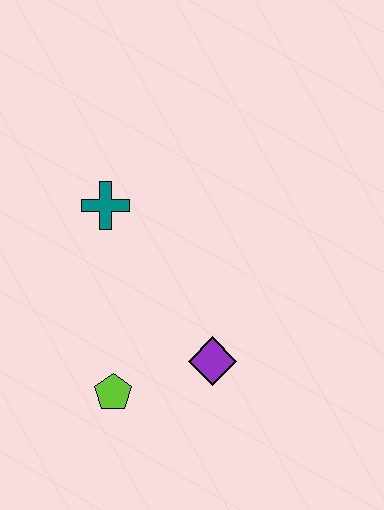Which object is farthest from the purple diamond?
The teal cross is farthest from the purple diamond.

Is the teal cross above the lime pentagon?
Yes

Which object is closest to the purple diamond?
The lime pentagon is closest to the purple diamond.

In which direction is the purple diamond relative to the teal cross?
The purple diamond is below the teal cross.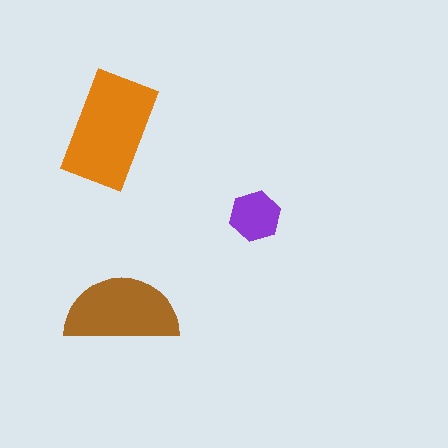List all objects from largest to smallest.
The orange rectangle, the brown semicircle, the purple hexagon.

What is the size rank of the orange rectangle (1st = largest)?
1st.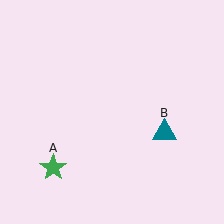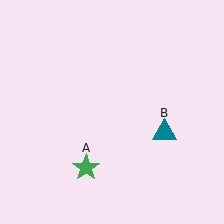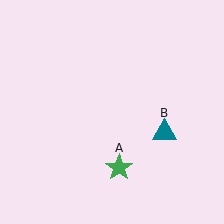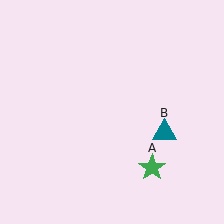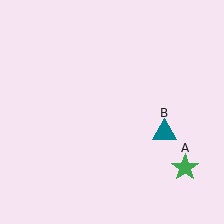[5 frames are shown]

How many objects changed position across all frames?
1 object changed position: green star (object A).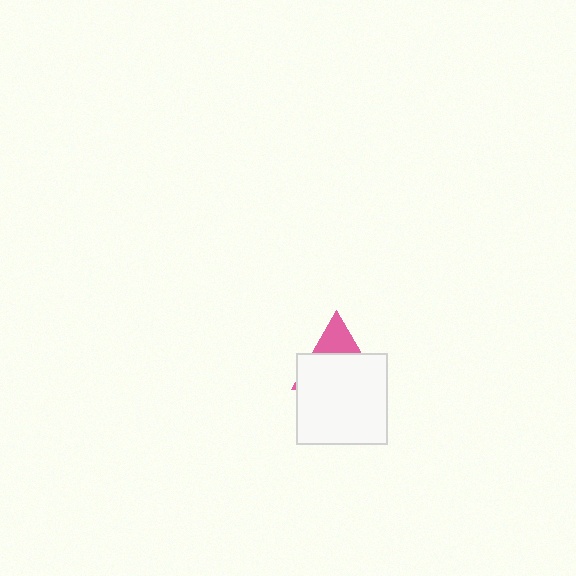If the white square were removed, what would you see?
You would see the complete pink triangle.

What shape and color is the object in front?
The object in front is a white square.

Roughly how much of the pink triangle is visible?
A small part of it is visible (roughly 31%).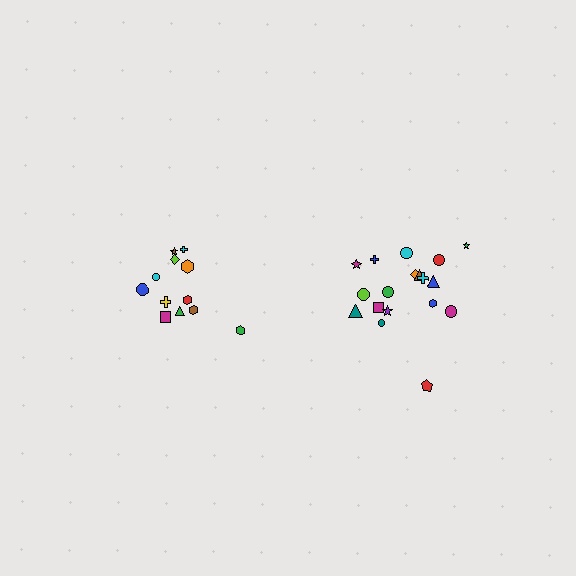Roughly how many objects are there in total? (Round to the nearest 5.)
Roughly 30 objects in total.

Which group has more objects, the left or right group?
The right group.